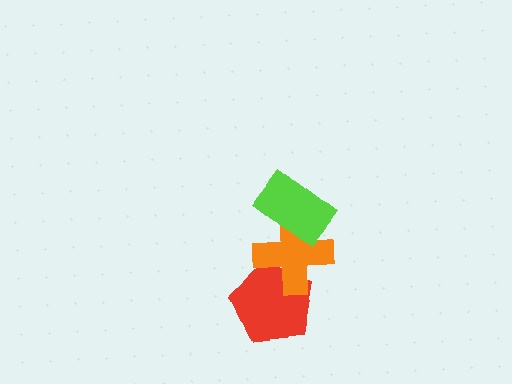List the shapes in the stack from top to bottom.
From top to bottom: the lime rectangle, the orange cross, the red pentagon.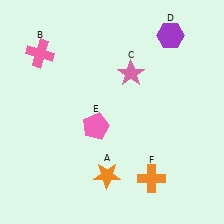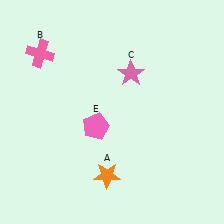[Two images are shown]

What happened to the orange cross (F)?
The orange cross (F) was removed in Image 2. It was in the bottom-right area of Image 1.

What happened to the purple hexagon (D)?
The purple hexagon (D) was removed in Image 2. It was in the top-right area of Image 1.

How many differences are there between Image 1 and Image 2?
There are 2 differences between the two images.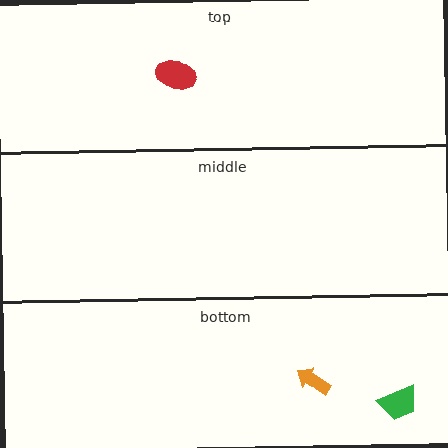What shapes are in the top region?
The red ellipse.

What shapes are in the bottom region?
The green trapezoid, the orange arrow.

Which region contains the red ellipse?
The top region.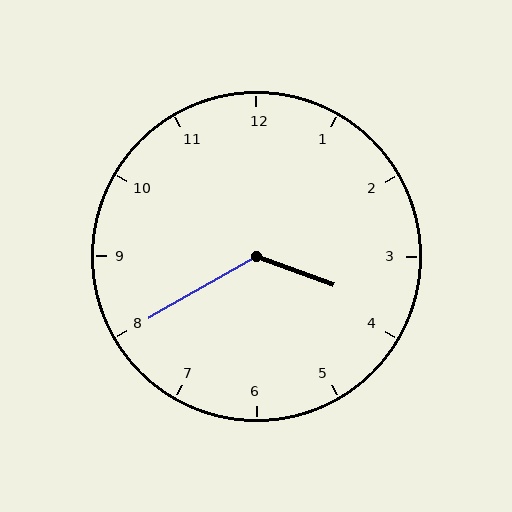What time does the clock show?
3:40.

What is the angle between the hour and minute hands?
Approximately 130 degrees.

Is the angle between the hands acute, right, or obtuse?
It is obtuse.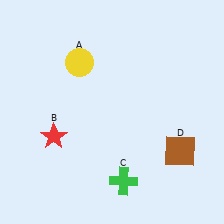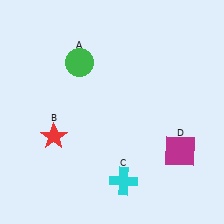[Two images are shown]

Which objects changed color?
A changed from yellow to green. C changed from green to cyan. D changed from brown to magenta.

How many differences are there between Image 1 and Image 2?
There are 3 differences between the two images.